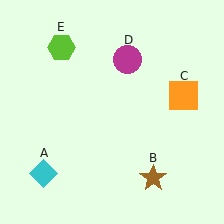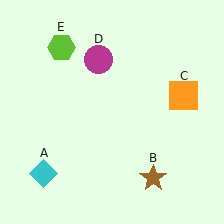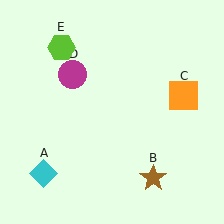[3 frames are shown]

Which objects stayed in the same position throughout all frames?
Cyan diamond (object A) and brown star (object B) and orange square (object C) and lime hexagon (object E) remained stationary.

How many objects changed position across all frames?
1 object changed position: magenta circle (object D).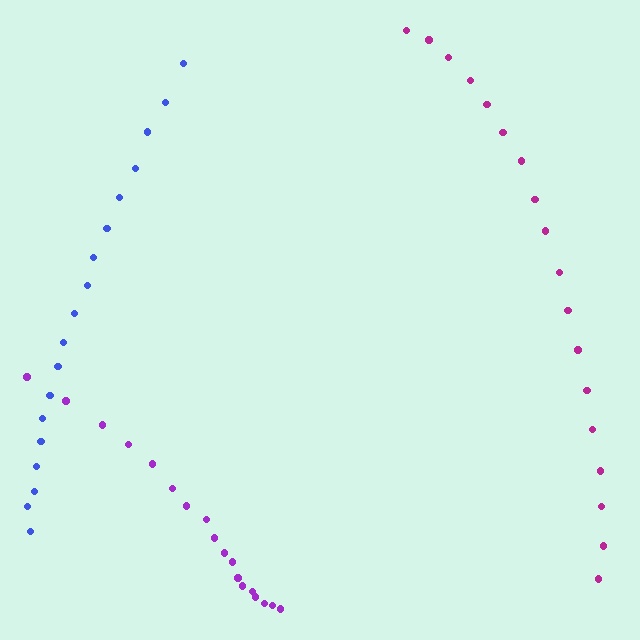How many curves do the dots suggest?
There are 3 distinct paths.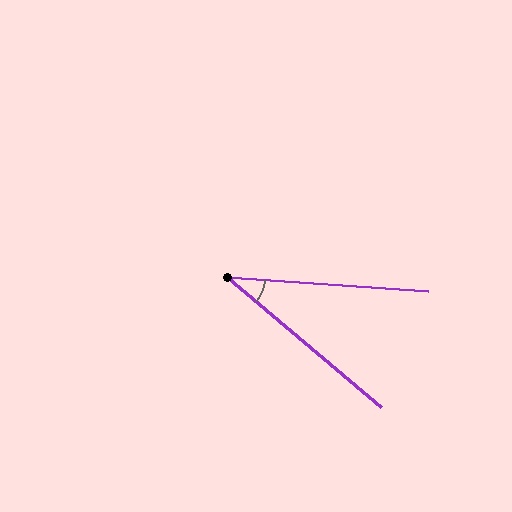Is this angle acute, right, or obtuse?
It is acute.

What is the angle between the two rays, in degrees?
Approximately 36 degrees.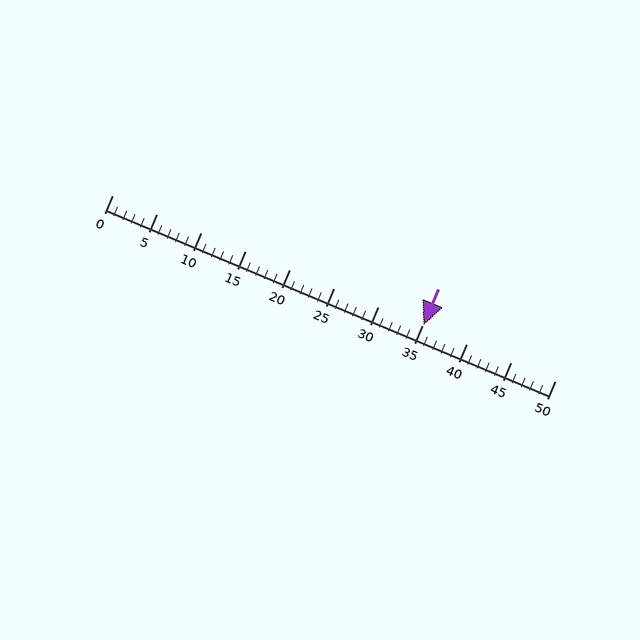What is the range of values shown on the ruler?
The ruler shows values from 0 to 50.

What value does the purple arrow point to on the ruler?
The purple arrow points to approximately 35.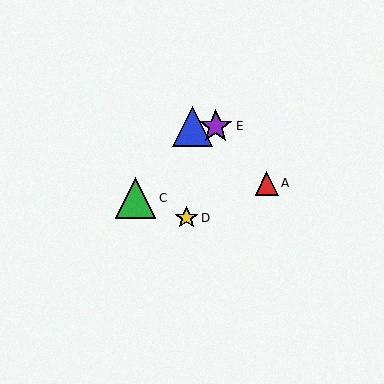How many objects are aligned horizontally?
2 objects (B, E) are aligned horizontally.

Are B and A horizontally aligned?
No, B is at y≈126 and A is at y≈183.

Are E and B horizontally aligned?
Yes, both are at y≈126.